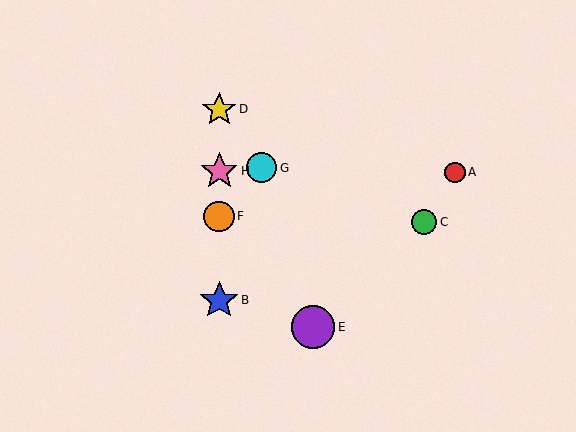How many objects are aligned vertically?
4 objects (B, D, F, H) are aligned vertically.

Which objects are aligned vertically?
Objects B, D, F, H are aligned vertically.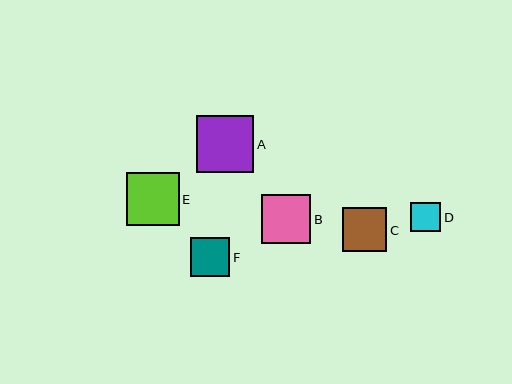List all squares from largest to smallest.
From largest to smallest: A, E, B, C, F, D.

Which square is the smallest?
Square D is the smallest with a size of approximately 30 pixels.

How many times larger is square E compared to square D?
Square E is approximately 1.8 times the size of square D.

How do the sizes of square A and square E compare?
Square A and square E are approximately the same size.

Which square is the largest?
Square A is the largest with a size of approximately 57 pixels.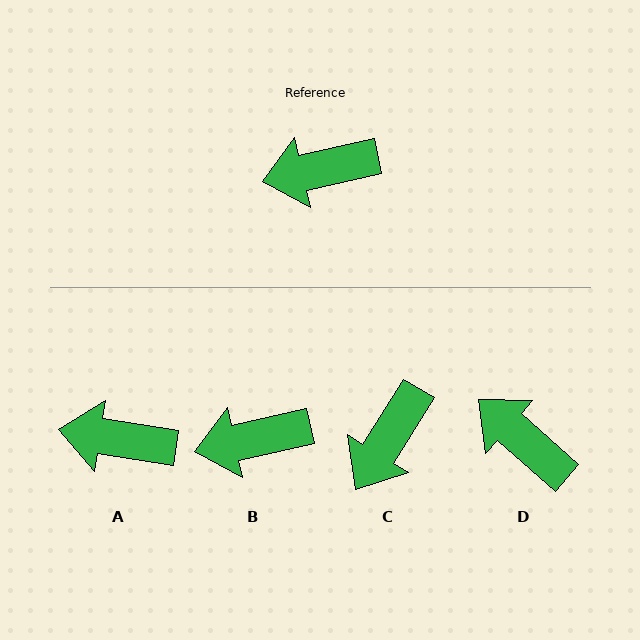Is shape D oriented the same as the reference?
No, it is off by about 54 degrees.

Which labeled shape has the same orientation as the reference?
B.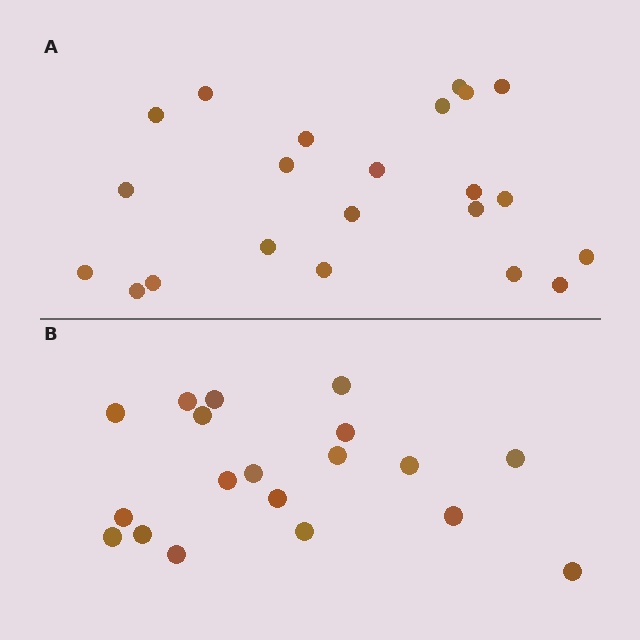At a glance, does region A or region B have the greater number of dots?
Region A (the top region) has more dots.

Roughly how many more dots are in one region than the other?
Region A has just a few more — roughly 2 or 3 more dots than region B.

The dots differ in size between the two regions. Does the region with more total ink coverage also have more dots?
No. Region B has more total ink coverage because its dots are larger, but region A actually contains more individual dots. Total area can be misleading — the number of items is what matters here.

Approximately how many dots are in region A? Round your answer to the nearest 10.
About 20 dots. (The exact count is 22, which rounds to 20.)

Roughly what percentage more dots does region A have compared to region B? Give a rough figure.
About 15% more.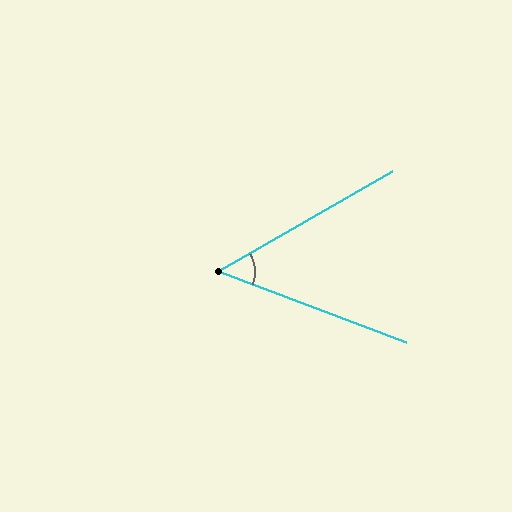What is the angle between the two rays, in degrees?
Approximately 51 degrees.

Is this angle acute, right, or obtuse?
It is acute.